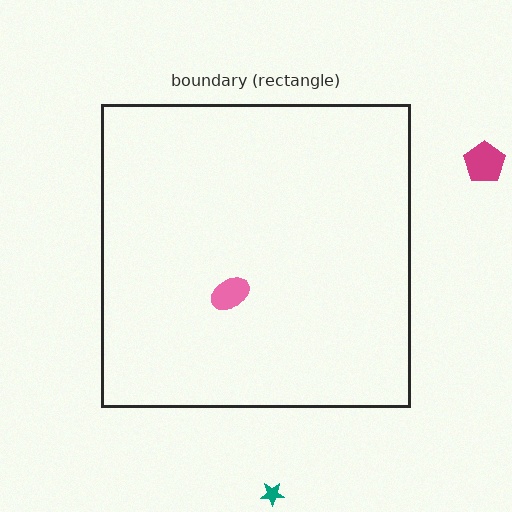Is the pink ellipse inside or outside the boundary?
Inside.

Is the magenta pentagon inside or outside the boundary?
Outside.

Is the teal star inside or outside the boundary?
Outside.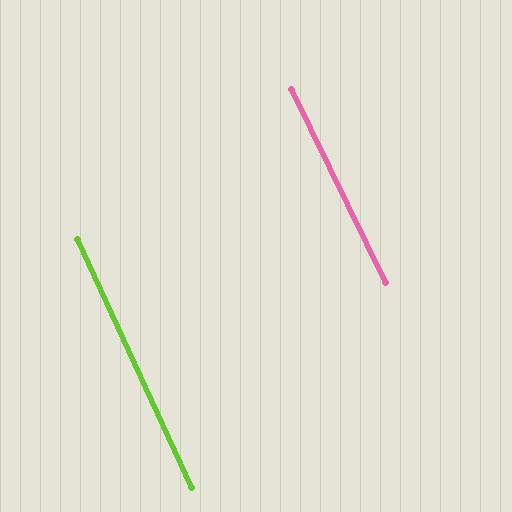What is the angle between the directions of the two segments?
Approximately 1 degree.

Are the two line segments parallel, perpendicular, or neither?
Parallel — their directions differ by only 1.1°.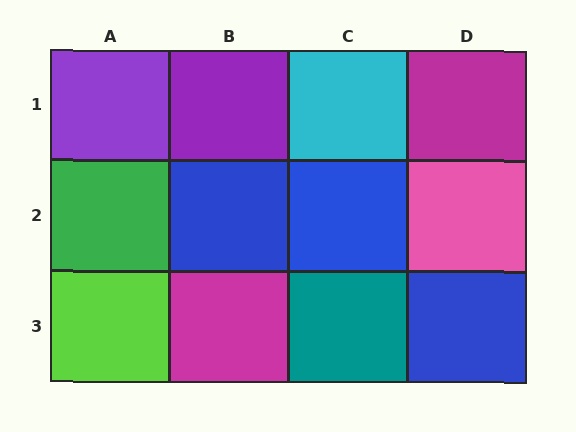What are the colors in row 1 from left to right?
Purple, purple, cyan, magenta.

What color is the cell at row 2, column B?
Blue.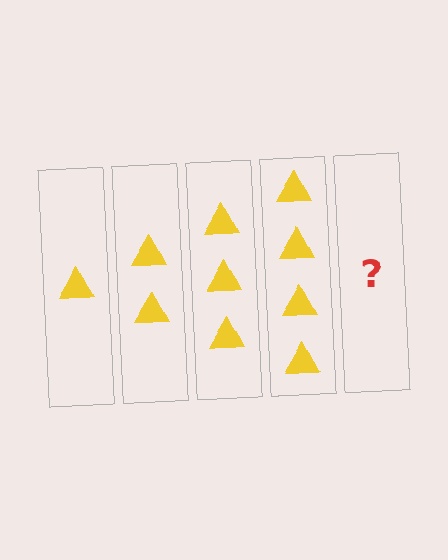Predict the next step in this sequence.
The next step is 5 triangles.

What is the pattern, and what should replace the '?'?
The pattern is that each step adds one more triangle. The '?' should be 5 triangles.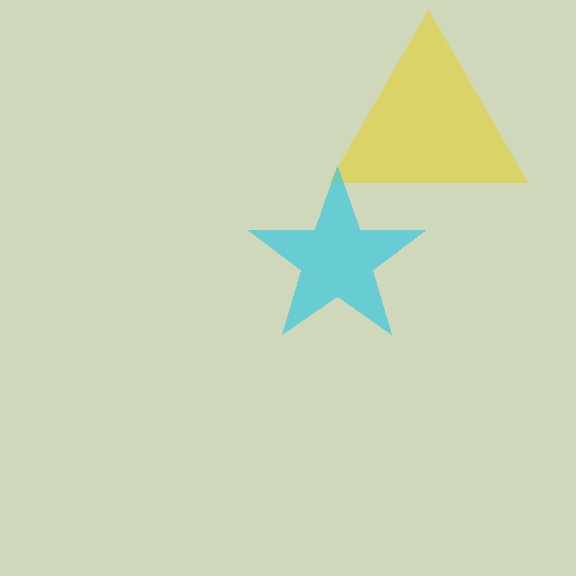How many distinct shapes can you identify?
There are 2 distinct shapes: a yellow triangle, a cyan star.